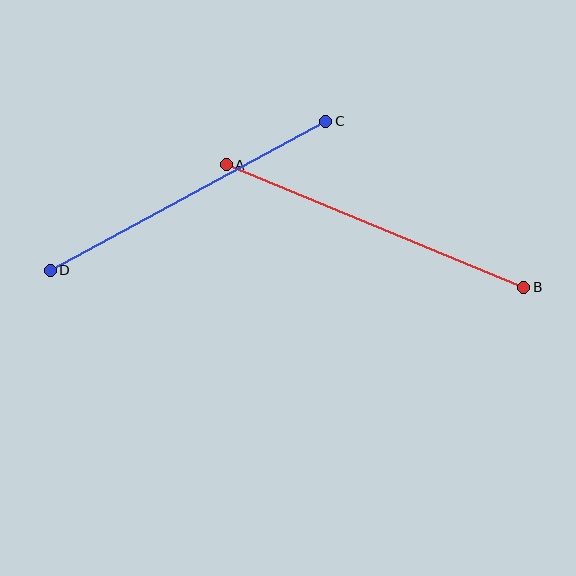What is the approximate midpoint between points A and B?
The midpoint is at approximately (375, 226) pixels.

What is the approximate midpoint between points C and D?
The midpoint is at approximately (188, 196) pixels.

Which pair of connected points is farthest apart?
Points A and B are farthest apart.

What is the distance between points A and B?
The distance is approximately 322 pixels.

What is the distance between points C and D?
The distance is approximately 313 pixels.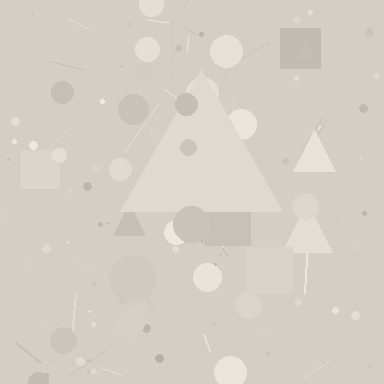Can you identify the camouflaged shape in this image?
The camouflaged shape is a triangle.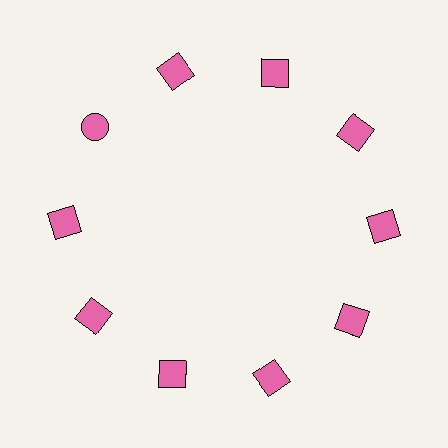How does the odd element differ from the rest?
It has a different shape: circle instead of square.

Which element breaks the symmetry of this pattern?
The pink circle at roughly the 10 o'clock position breaks the symmetry. All other shapes are pink squares.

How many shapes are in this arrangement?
There are 10 shapes arranged in a ring pattern.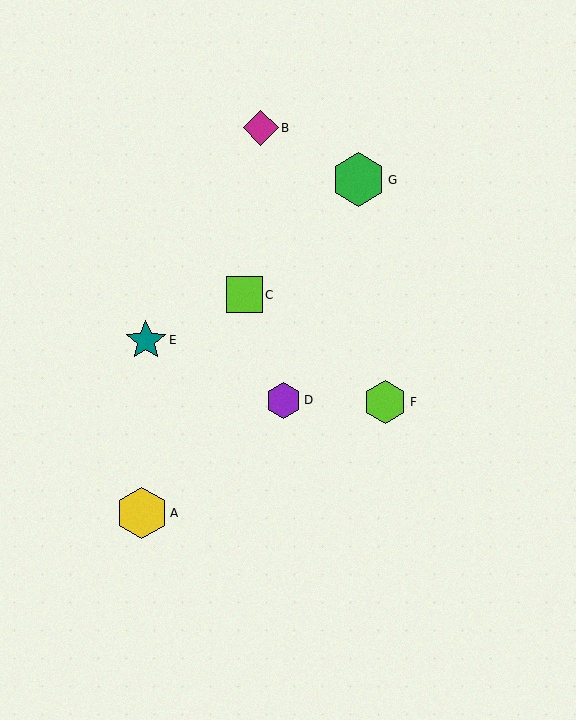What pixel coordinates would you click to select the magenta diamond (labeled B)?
Click at (261, 128) to select the magenta diamond B.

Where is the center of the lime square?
The center of the lime square is at (244, 295).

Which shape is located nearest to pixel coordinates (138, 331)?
The teal star (labeled E) at (146, 340) is nearest to that location.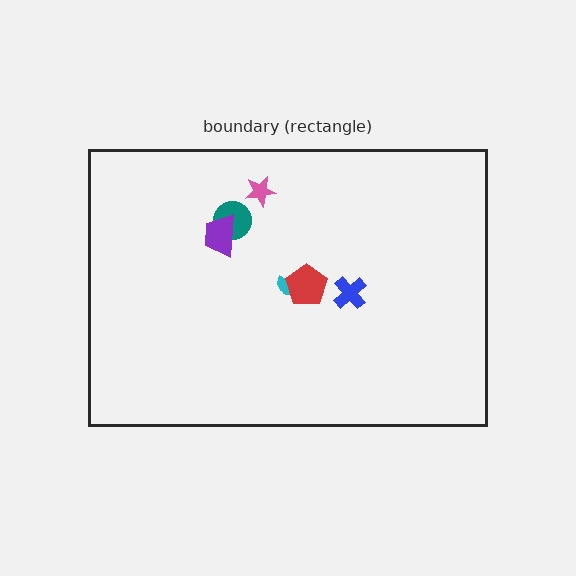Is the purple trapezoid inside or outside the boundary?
Inside.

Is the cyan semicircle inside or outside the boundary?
Inside.